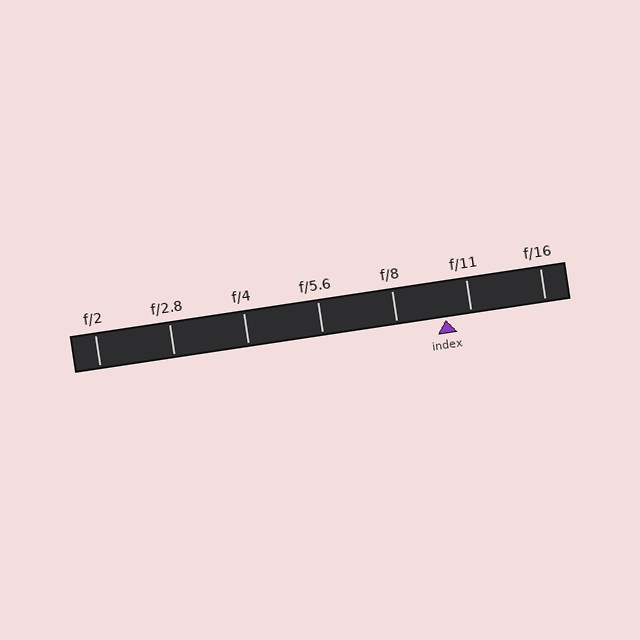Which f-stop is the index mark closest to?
The index mark is closest to f/11.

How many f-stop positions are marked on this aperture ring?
There are 7 f-stop positions marked.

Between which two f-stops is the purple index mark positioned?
The index mark is between f/8 and f/11.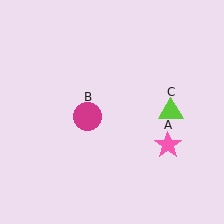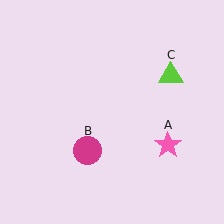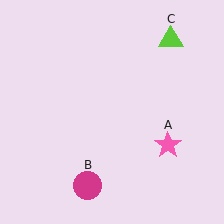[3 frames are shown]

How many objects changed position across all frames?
2 objects changed position: magenta circle (object B), lime triangle (object C).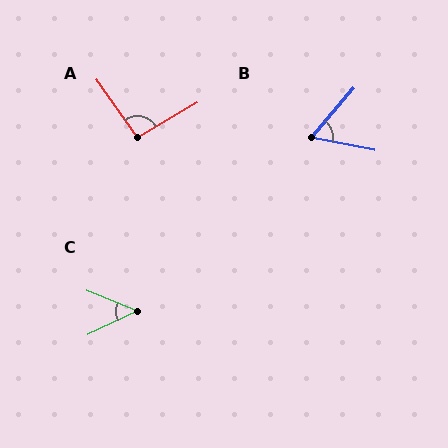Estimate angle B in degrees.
Approximately 61 degrees.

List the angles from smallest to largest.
C (47°), B (61°), A (95°).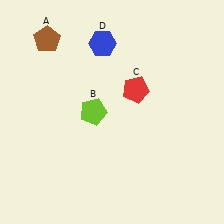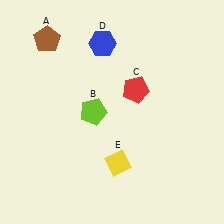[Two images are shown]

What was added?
A yellow diamond (E) was added in Image 2.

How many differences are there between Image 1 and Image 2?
There is 1 difference between the two images.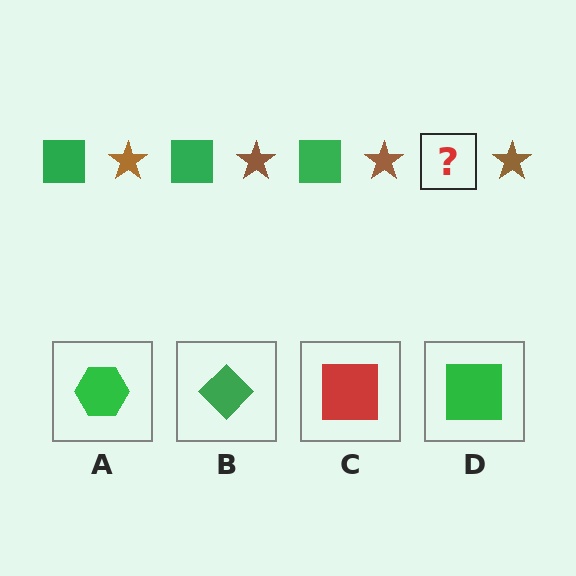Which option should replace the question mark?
Option D.